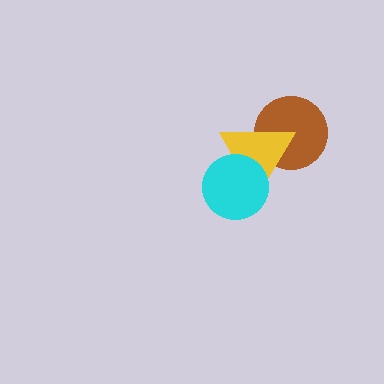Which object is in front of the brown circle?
The yellow triangle is in front of the brown circle.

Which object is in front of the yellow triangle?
The cyan circle is in front of the yellow triangle.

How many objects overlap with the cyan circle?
1 object overlaps with the cyan circle.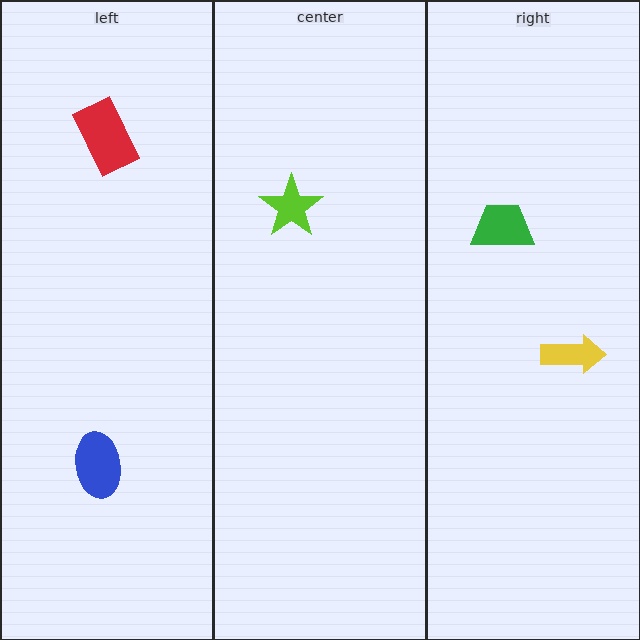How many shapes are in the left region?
2.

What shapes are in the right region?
The green trapezoid, the yellow arrow.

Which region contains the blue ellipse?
The left region.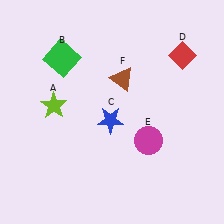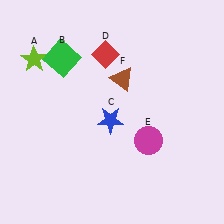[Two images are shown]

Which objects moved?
The objects that moved are: the lime star (A), the red diamond (D).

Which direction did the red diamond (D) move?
The red diamond (D) moved left.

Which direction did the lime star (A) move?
The lime star (A) moved up.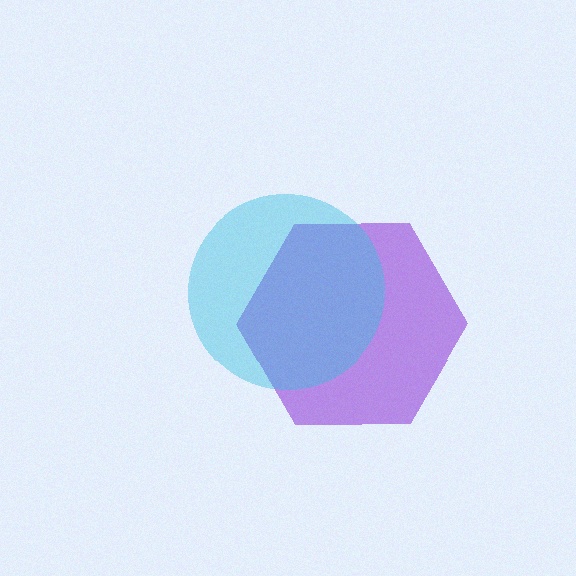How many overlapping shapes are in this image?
There are 2 overlapping shapes in the image.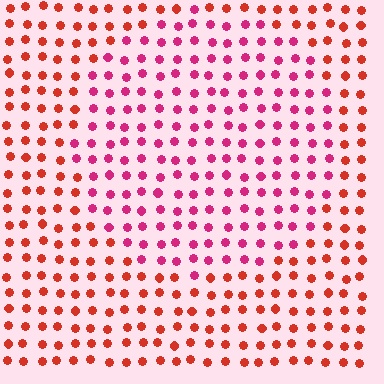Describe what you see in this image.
The image is filled with small red elements in a uniform arrangement. A circle-shaped region is visible where the elements are tinted to a slightly different hue, forming a subtle color boundary.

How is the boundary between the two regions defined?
The boundary is defined purely by a slight shift in hue (about 36 degrees). Spacing, size, and orientation are identical on both sides.